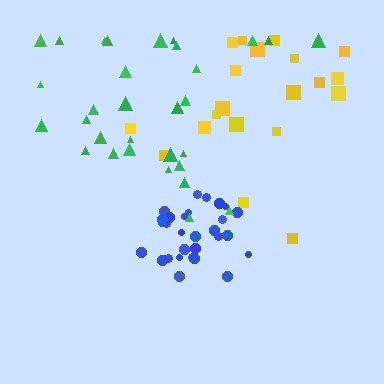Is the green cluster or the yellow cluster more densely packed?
Green.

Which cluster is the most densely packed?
Blue.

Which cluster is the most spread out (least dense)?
Yellow.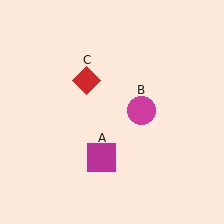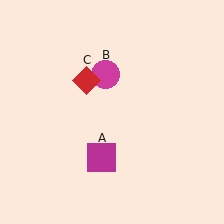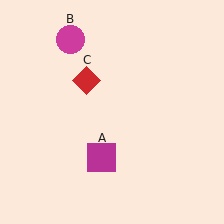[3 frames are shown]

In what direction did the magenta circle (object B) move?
The magenta circle (object B) moved up and to the left.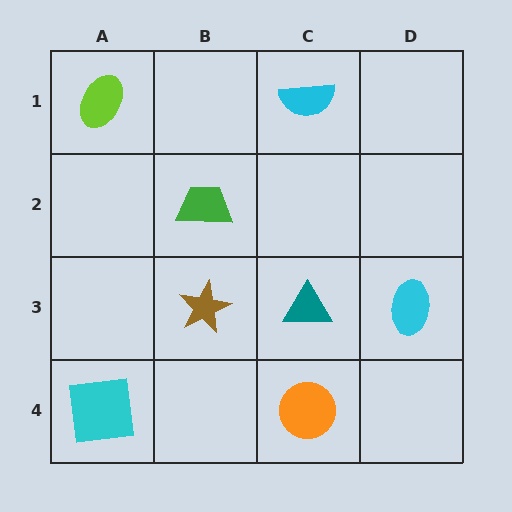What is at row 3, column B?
A brown star.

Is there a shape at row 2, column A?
No, that cell is empty.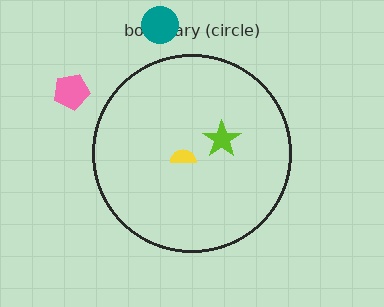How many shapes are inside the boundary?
2 inside, 2 outside.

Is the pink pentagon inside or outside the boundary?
Outside.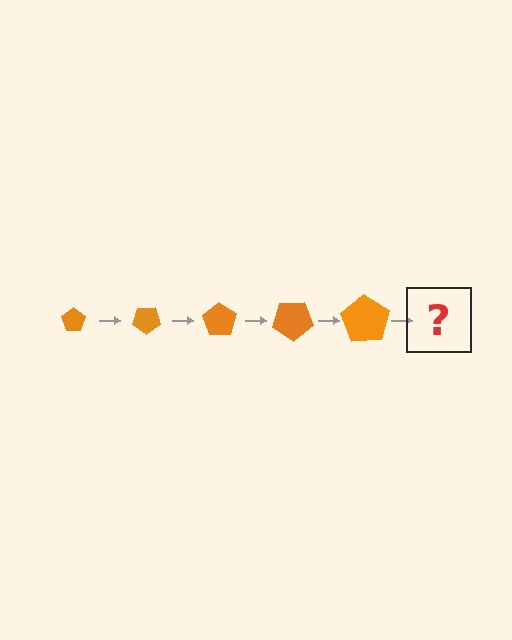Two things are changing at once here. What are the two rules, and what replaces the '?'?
The two rules are that the pentagon grows larger each step and it rotates 35 degrees each step. The '?' should be a pentagon, larger than the previous one and rotated 175 degrees from the start.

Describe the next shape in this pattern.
It should be a pentagon, larger than the previous one and rotated 175 degrees from the start.